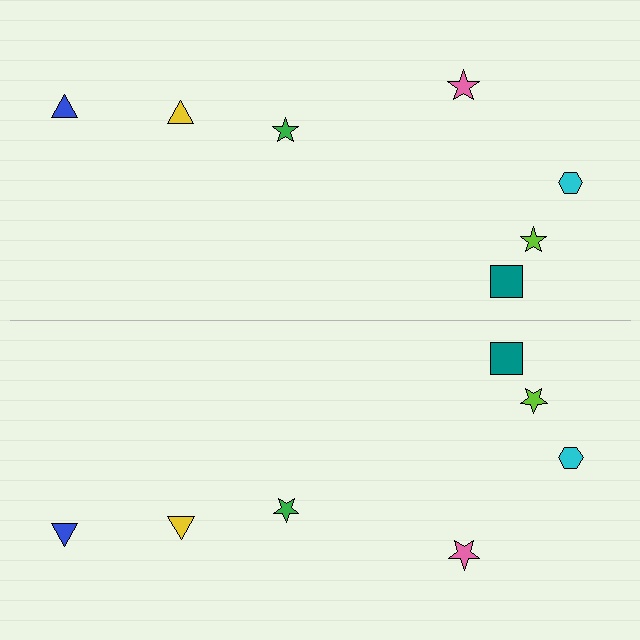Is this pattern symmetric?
Yes, this pattern has bilateral (reflection) symmetry.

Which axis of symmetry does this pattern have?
The pattern has a horizontal axis of symmetry running through the center of the image.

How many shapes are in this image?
There are 14 shapes in this image.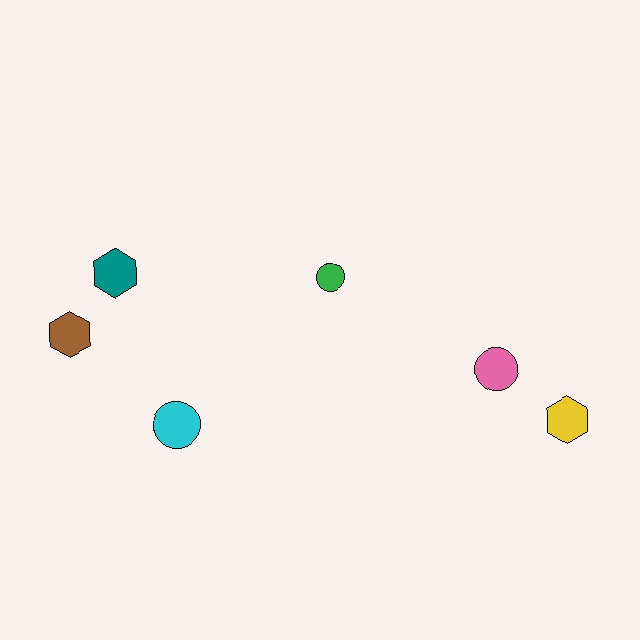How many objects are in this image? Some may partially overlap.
There are 6 objects.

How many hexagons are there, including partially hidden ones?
There are 3 hexagons.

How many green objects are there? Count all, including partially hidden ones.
There is 1 green object.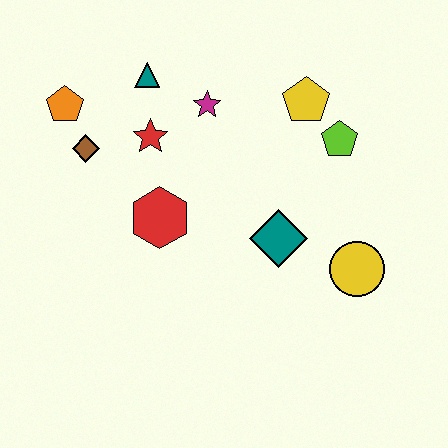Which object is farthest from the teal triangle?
The yellow circle is farthest from the teal triangle.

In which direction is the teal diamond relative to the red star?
The teal diamond is to the right of the red star.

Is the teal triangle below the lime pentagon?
No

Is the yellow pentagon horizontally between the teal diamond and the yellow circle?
Yes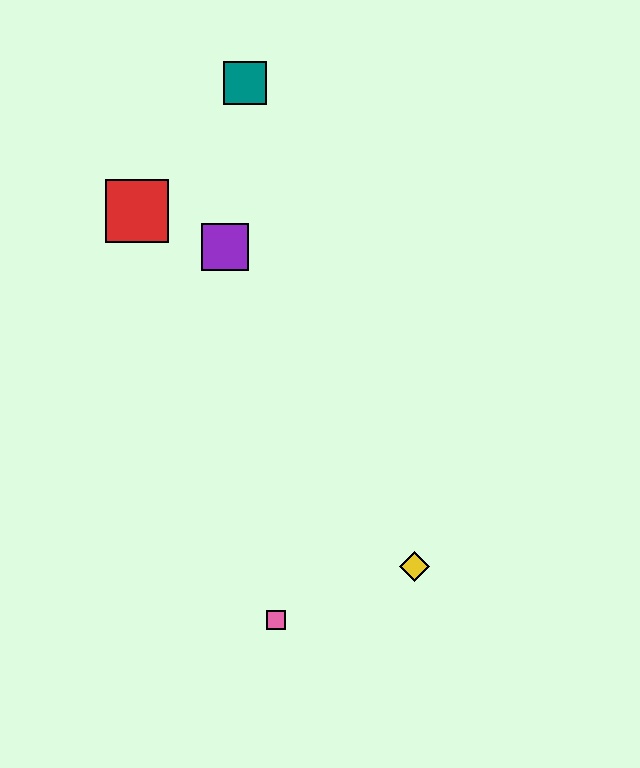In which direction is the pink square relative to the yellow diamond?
The pink square is to the left of the yellow diamond.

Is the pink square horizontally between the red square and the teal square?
No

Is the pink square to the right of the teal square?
Yes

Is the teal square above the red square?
Yes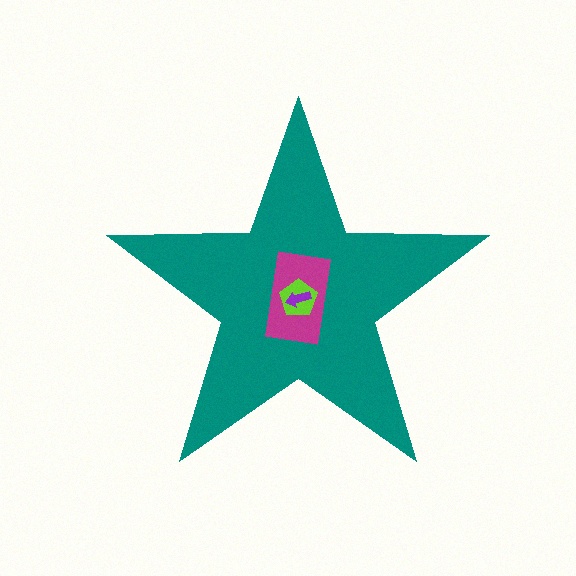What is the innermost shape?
The purple arrow.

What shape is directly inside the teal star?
The magenta rectangle.